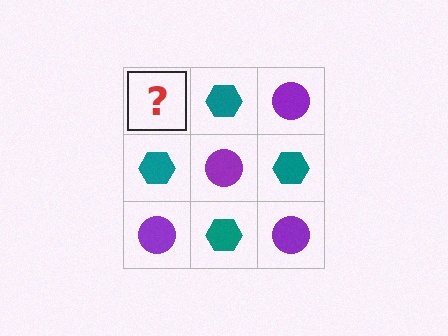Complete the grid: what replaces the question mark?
The question mark should be replaced with a purple circle.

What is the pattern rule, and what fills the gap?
The rule is that it alternates purple circle and teal hexagon in a checkerboard pattern. The gap should be filled with a purple circle.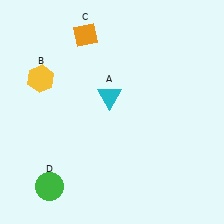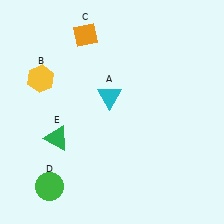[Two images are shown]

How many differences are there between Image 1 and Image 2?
There is 1 difference between the two images.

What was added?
A green triangle (E) was added in Image 2.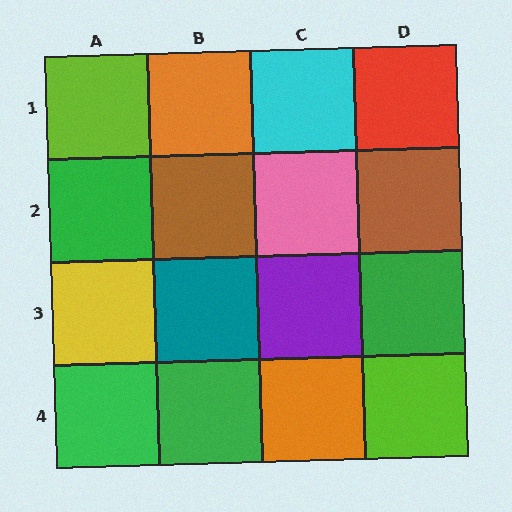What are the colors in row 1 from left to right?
Lime, orange, cyan, red.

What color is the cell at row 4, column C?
Orange.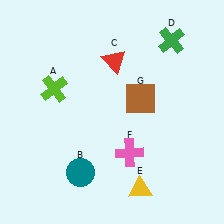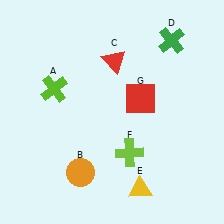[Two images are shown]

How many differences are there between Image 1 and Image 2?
There are 3 differences between the two images.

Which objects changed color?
B changed from teal to orange. F changed from pink to lime. G changed from brown to red.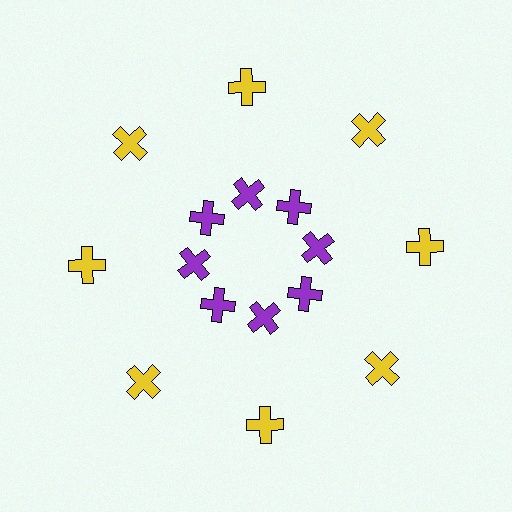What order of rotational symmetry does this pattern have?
This pattern has 8-fold rotational symmetry.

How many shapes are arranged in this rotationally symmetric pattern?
There are 16 shapes, arranged in 8 groups of 2.